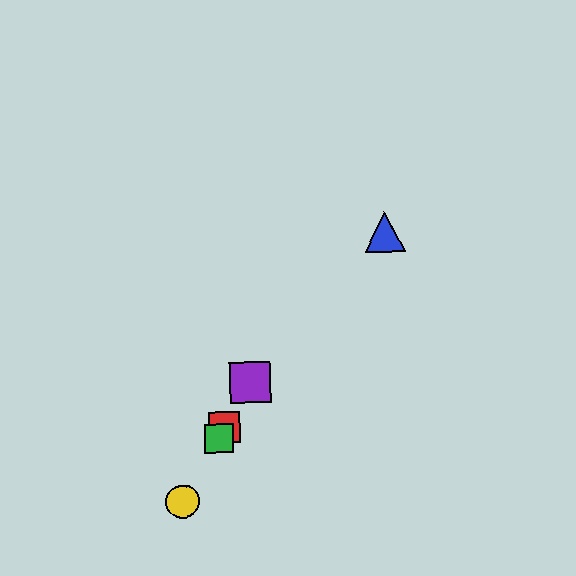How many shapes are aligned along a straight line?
4 shapes (the red square, the green square, the yellow circle, the purple square) are aligned along a straight line.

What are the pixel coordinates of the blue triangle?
The blue triangle is at (385, 232).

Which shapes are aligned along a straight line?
The red square, the green square, the yellow circle, the purple square are aligned along a straight line.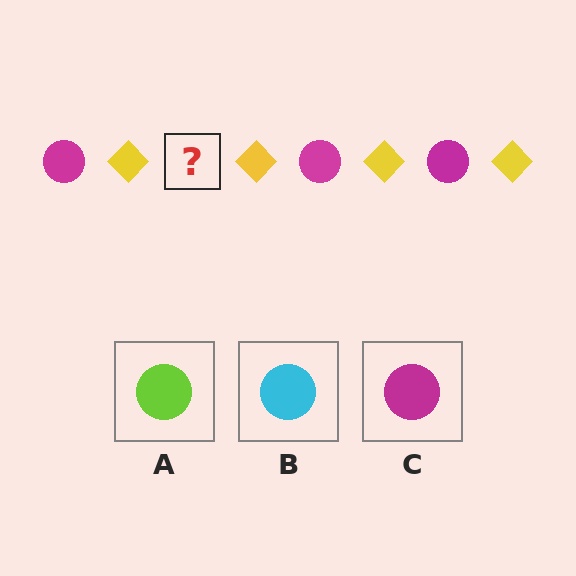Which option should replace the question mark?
Option C.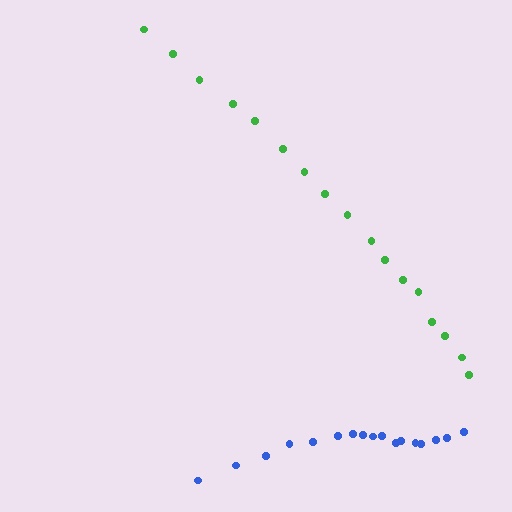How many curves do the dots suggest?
There are 2 distinct paths.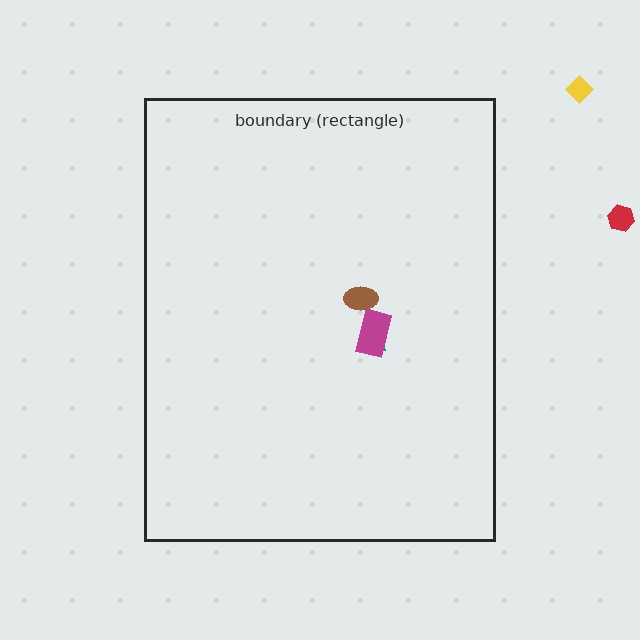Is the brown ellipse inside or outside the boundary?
Inside.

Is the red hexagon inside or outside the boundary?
Outside.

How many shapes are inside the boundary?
3 inside, 2 outside.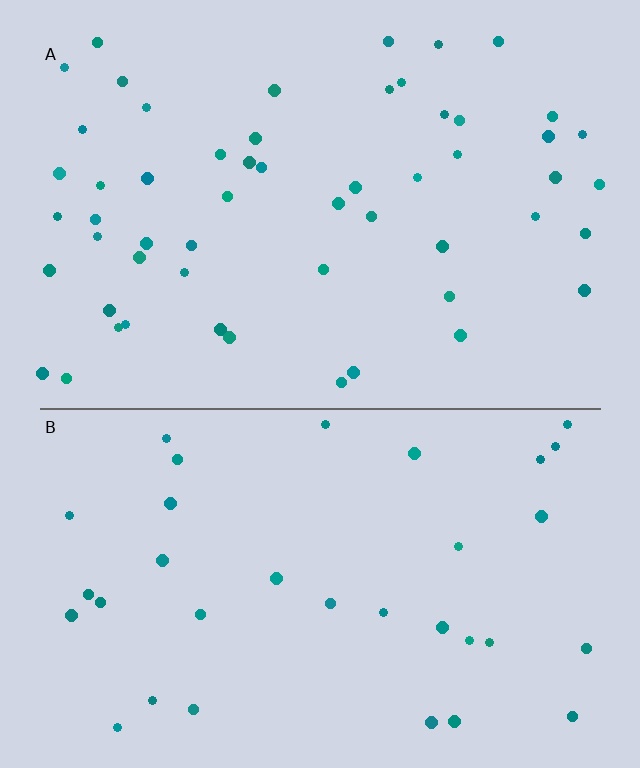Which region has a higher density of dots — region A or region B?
A (the top).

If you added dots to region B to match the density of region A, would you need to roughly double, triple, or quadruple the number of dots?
Approximately double.